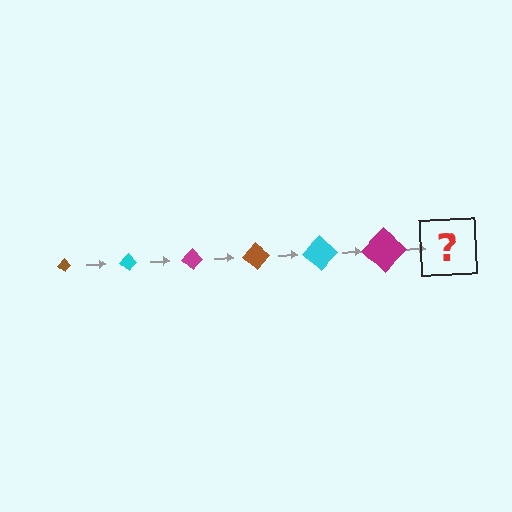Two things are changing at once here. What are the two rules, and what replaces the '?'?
The two rules are that the diamond grows larger each step and the color cycles through brown, cyan, and magenta. The '?' should be a brown diamond, larger than the previous one.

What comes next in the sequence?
The next element should be a brown diamond, larger than the previous one.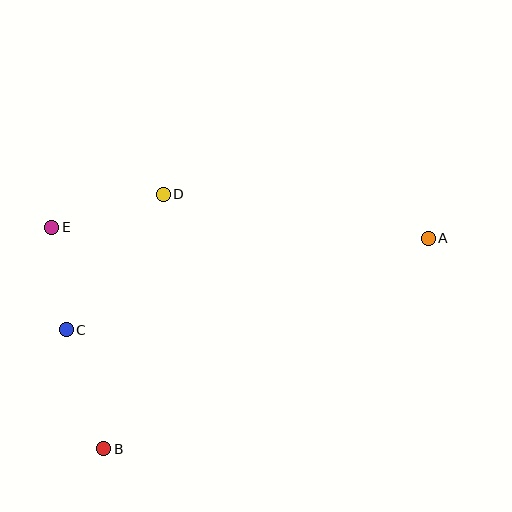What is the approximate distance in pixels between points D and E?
The distance between D and E is approximately 117 pixels.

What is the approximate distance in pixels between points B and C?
The distance between B and C is approximately 125 pixels.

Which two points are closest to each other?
Points C and E are closest to each other.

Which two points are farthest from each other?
Points A and B are farthest from each other.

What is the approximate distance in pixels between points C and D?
The distance between C and D is approximately 167 pixels.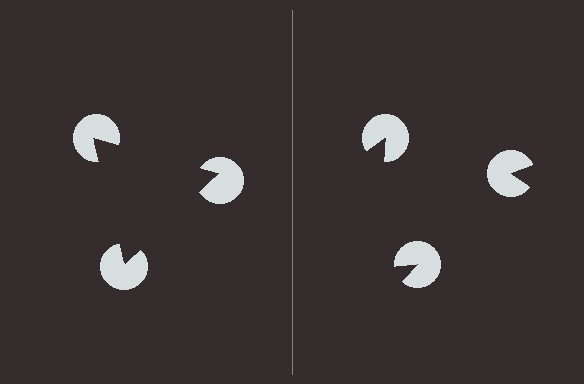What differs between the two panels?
The pac-man discs are positioned identically on both sides; only the wedge orientations differ. On the left they align to a triangle; on the right they are misaligned.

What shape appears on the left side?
An illusory triangle.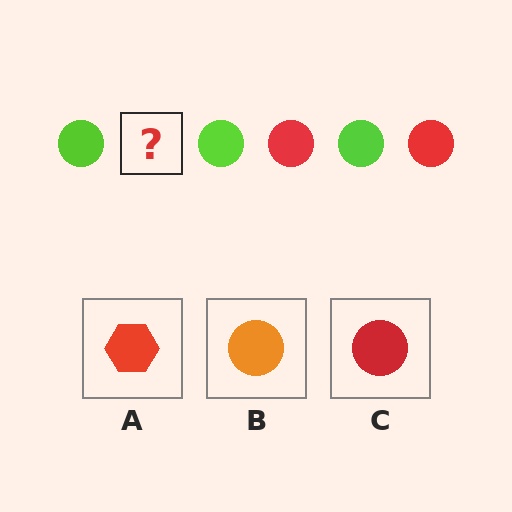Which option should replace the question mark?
Option C.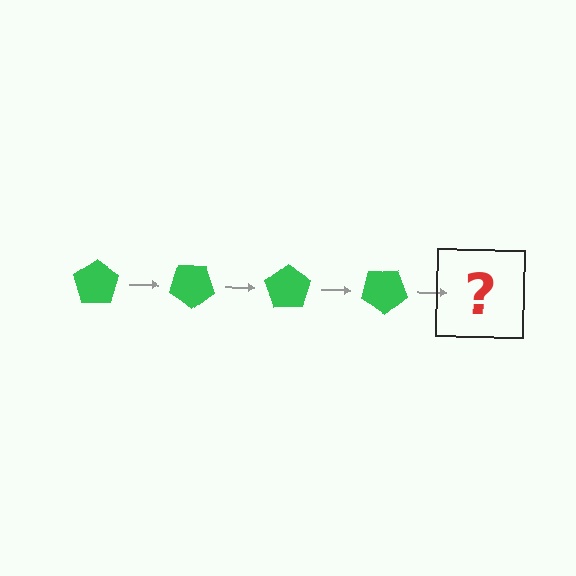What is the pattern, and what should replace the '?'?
The pattern is that the pentagon rotates 35 degrees each step. The '?' should be a green pentagon rotated 140 degrees.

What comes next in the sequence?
The next element should be a green pentagon rotated 140 degrees.